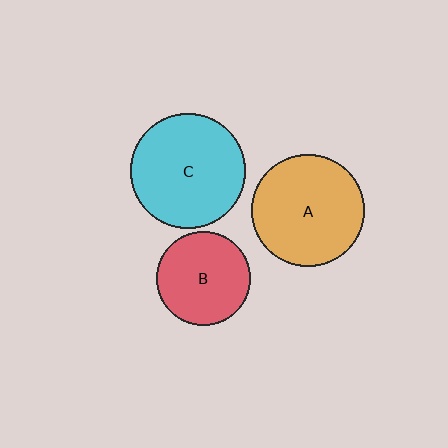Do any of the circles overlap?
No, none of the circles overlap.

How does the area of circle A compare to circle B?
Approximately 1.4 times.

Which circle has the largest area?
Circle C (cyan).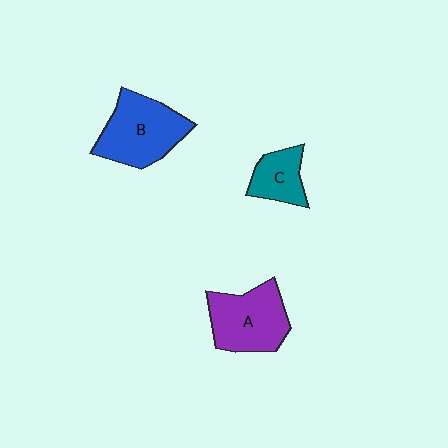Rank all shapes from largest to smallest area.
From largest to smallest: B (blue), A (purple), C (teal).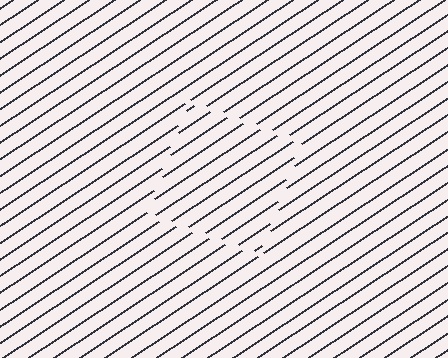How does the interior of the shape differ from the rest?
The interior of the shape contains the same grating, shifted by half a period — the contour is defined by the phase discontinuity where line-ends from the inner and outer gratings abut.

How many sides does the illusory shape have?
4 sides — the line-ends trace a square.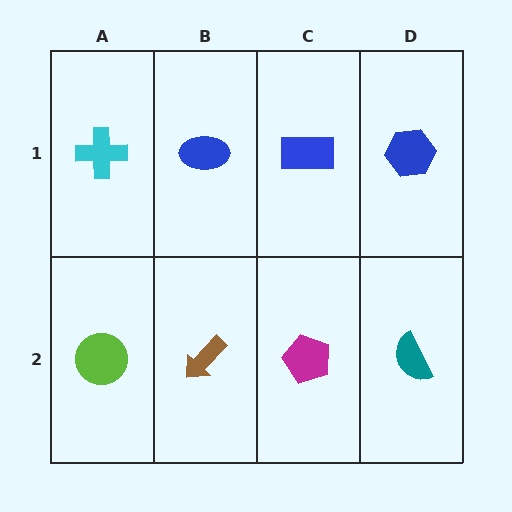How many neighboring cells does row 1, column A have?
2.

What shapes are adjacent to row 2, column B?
A blue ellipse (row 1, column B), a lime circle (row 2, column A), a magenta pentagon (row 2, column C).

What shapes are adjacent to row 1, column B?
A brown arrow (row 2, column B), a cyan cross (row 1, column A), a blue rectangle (row 1, column C).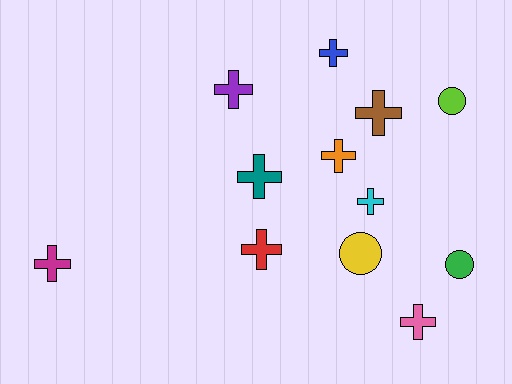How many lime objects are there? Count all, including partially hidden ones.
There is 1 lime object.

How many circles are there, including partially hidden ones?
There are 3 circles.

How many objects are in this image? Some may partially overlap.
There are 12 objects.